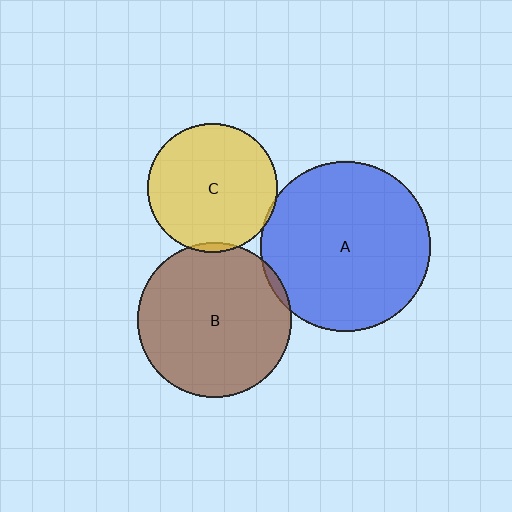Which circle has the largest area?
Circle A (blue).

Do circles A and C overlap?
Yes.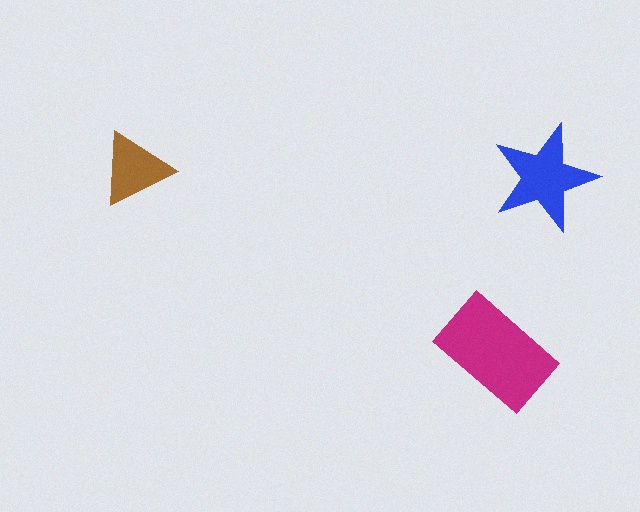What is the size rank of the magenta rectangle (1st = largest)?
1st.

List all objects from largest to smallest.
The magenta rectangle, the blue star, the brown triangle.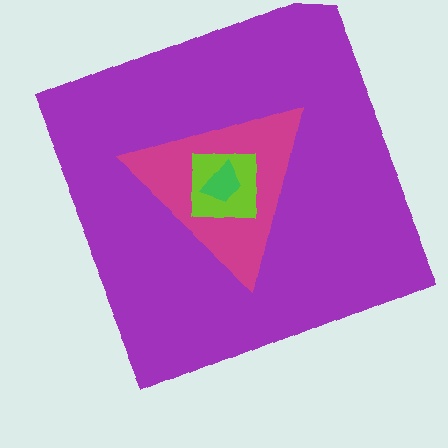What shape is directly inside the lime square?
The green trapezoid.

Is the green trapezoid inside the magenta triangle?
Yes.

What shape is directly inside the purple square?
The magenta triangle.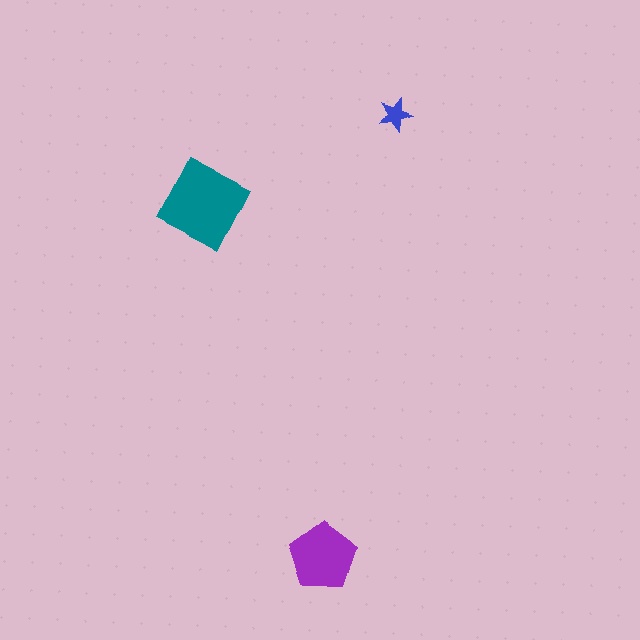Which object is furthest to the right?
The blue star is rightmost.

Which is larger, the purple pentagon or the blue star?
The purple pentagon.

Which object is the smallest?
The blue star.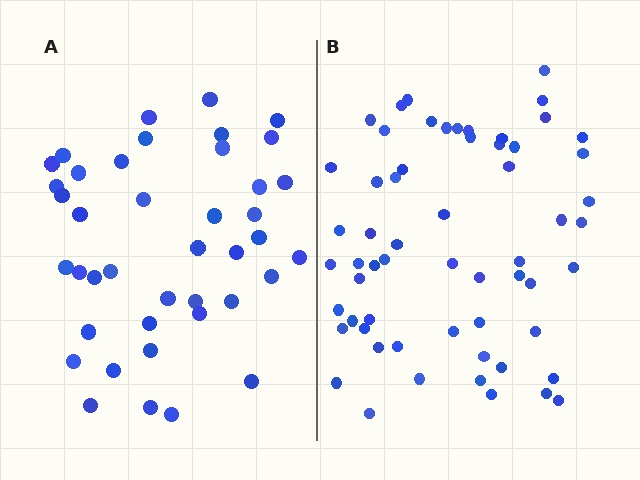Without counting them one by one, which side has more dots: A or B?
Region B (the right region) has more dots.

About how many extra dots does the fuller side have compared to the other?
Region B has approximately 20 more dots than region A.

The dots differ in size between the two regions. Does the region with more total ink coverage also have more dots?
No. Region A has more total ink coverage because its dots are larger, but region B actually contains more individual dots. Total area can be misleading — the number of items is what matters here.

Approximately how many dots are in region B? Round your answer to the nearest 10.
About 60 dots.